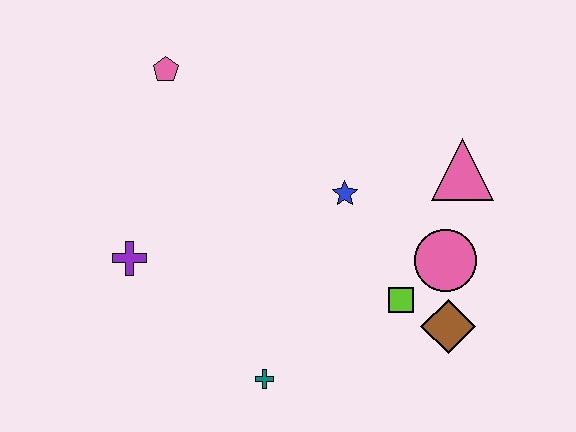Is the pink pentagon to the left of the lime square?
Yes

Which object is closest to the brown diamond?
The lime square is closest to the brown diamond.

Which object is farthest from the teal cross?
The pink pentagon is farthest from the teal cross.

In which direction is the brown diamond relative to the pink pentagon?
The brown diamond is to the right of the pink pentagon.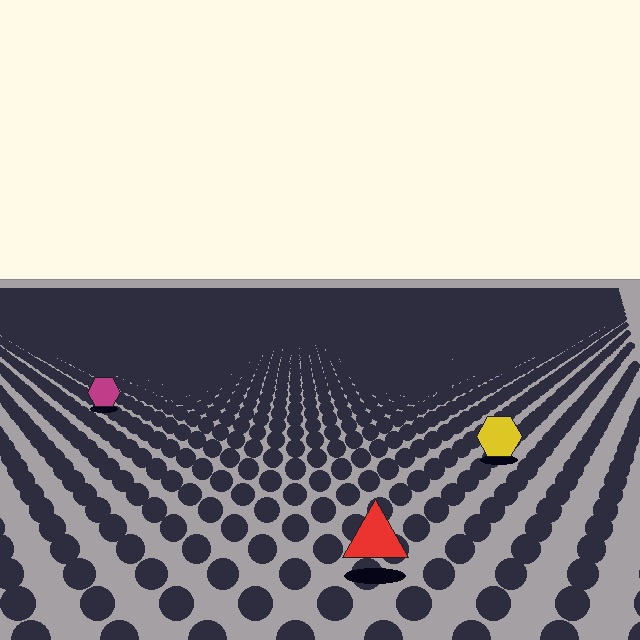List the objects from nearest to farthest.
From nearest to farthest: the red triangle, the yellow hexagon, the magenta hexagon.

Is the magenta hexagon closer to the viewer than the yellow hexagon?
No. The yellow hexagon is closer — you can tell from the texture gradient: the ground texture is coarser near it.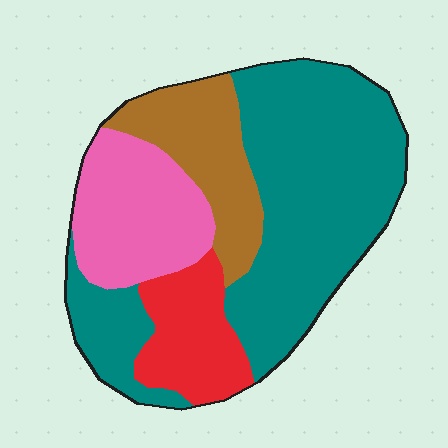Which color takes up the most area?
Teal, at roughly 50%.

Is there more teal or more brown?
Teal.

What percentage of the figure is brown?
Brown takes up less than a quarter of the figure.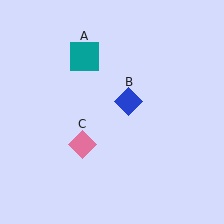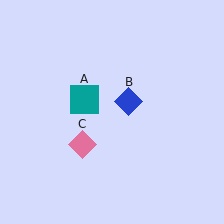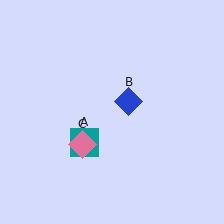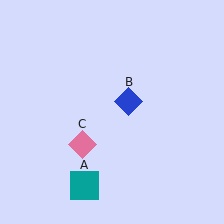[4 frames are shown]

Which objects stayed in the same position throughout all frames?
Blue diamond (object B) and pink diamond (object C) remained stationary.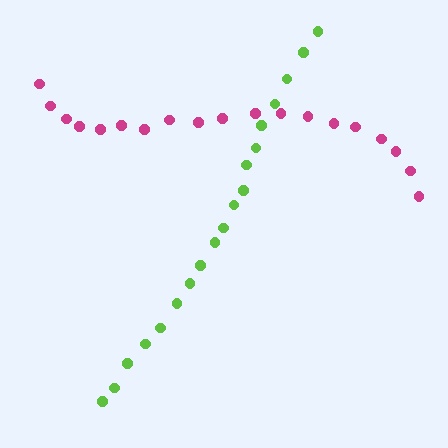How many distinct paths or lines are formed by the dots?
There are 2 distinct paths.